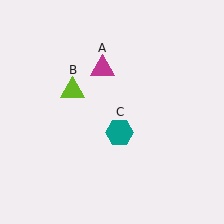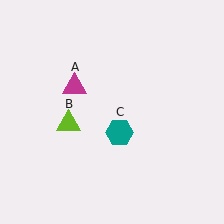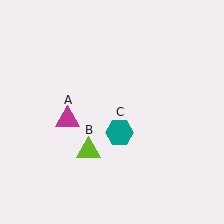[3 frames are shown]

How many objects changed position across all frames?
2 objects changed position: magenta triangle (object A), lime triangle (object B).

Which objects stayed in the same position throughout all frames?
Teal hexagon (object C) remained stationary.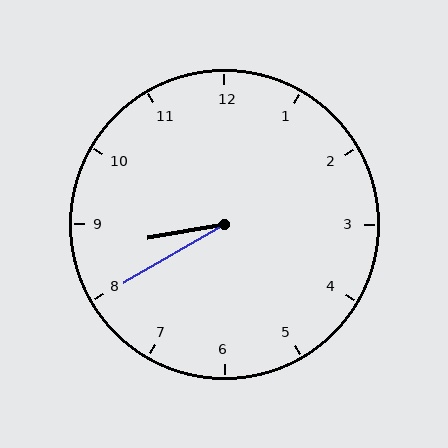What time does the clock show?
8:40.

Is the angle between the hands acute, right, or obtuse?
It is acute.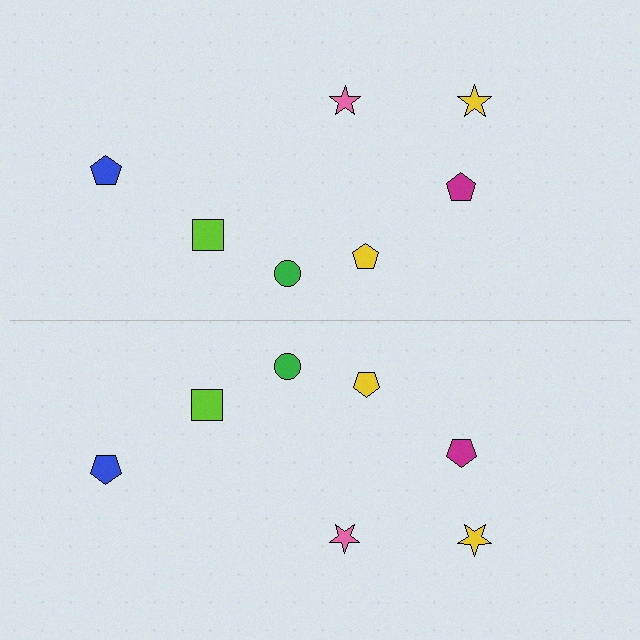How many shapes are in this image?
There are 14 shapes in this image.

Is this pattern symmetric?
Yes, this pattern has bilateral (reflection) symmetry.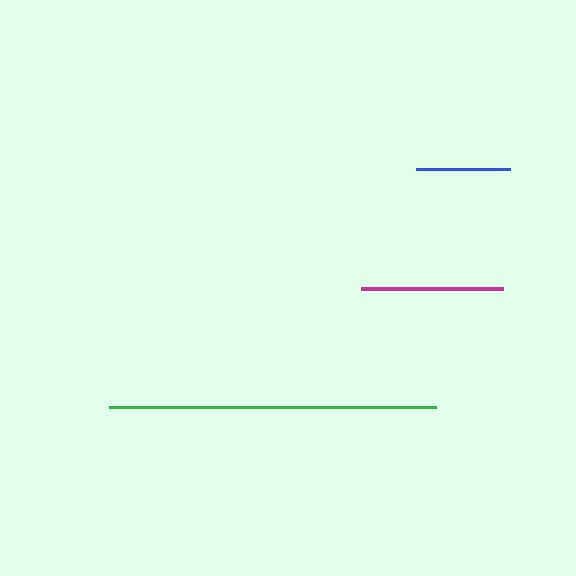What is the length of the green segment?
The green segment is approximately 327 pixels long.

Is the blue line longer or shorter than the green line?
The green line is longer than the blue line.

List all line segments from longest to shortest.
From longest to shortest: green, magenta, blue.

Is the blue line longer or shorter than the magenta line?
The magenta line is longer than the blue line.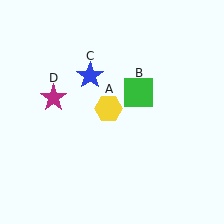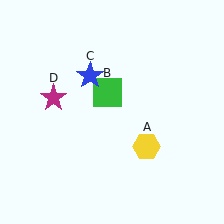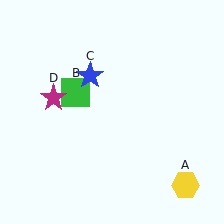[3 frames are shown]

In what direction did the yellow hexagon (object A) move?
The yellow hexagon (object A) moved down and to the right.